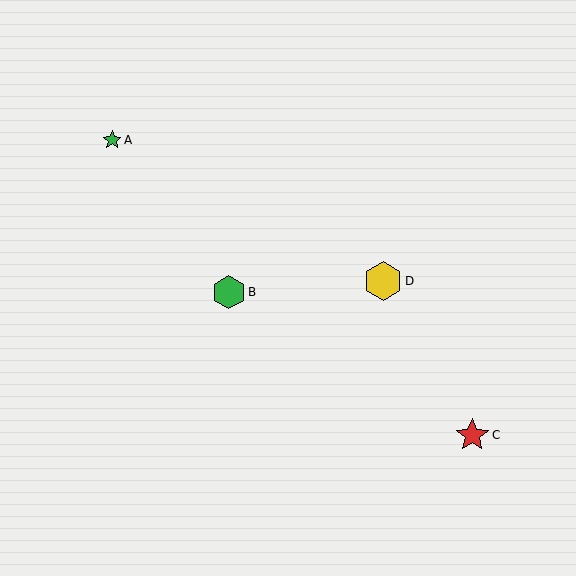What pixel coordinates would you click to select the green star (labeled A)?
Click at (112, 140) to select the green star A.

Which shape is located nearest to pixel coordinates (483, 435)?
The red star (labeled C) at (472, 435) is nearest to that location.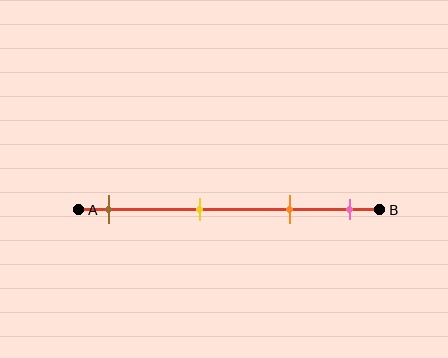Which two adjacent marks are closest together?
The orange and pink marks are the closest adjacent pair.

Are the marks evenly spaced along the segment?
No, the marks are not evenly spaced.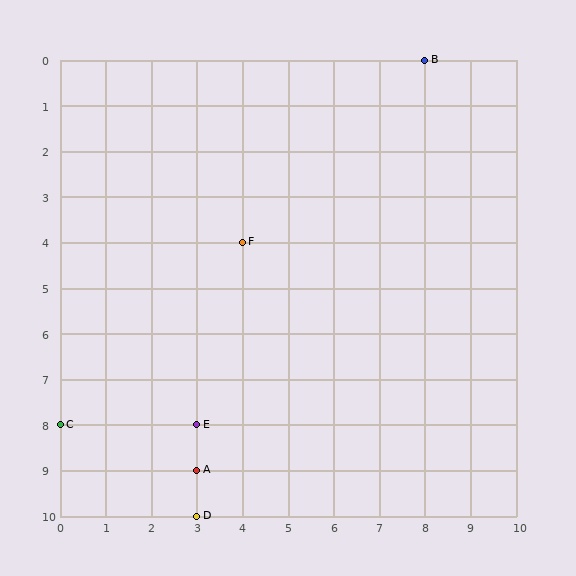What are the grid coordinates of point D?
Point D is at grid coordinates (3, 10).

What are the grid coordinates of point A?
Point A is at grid coordinates (3, 9).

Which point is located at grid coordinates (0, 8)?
Point C is at (0, 8).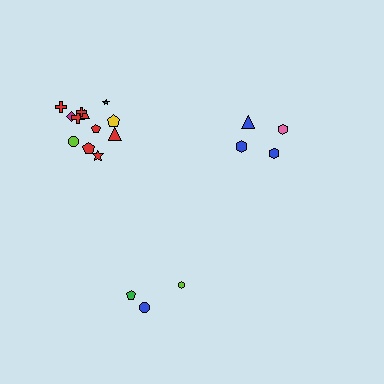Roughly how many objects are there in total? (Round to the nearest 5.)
Roughly 20 objects in total.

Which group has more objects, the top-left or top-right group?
The top-left group.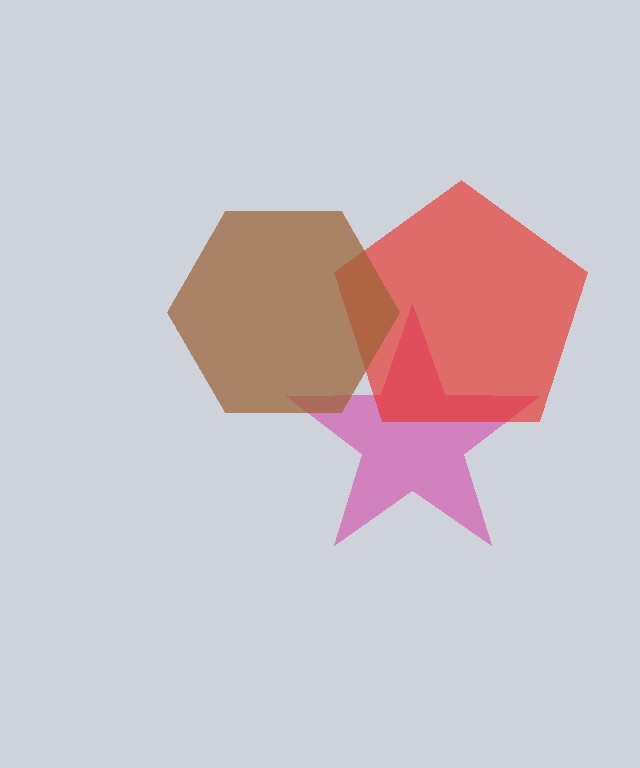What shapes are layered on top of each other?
The layered shapes are: a magenta star, a red pentagon, a brown hexagon.